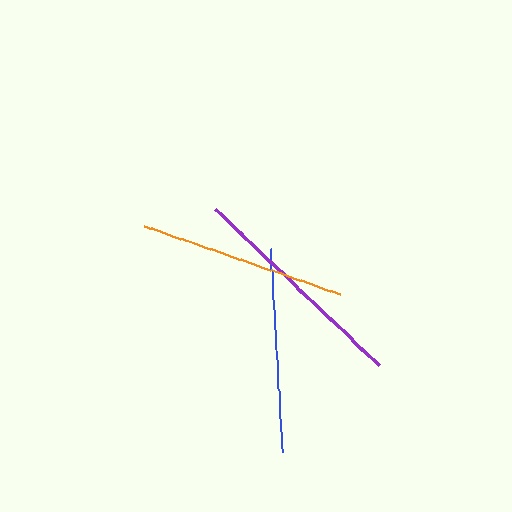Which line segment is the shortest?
The blue line is the shortest at approximately 204 pixels.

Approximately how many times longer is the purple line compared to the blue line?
The purple line is approximately 1.1 times the length of the blue line.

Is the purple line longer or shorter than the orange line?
The purple line is longer than the orange line.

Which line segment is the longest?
The purple line is the longest at approximately 226 pixels.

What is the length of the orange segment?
The orange segment is approximately 208 pixels long.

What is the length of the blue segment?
The blue segment is approximately 204 pixels long.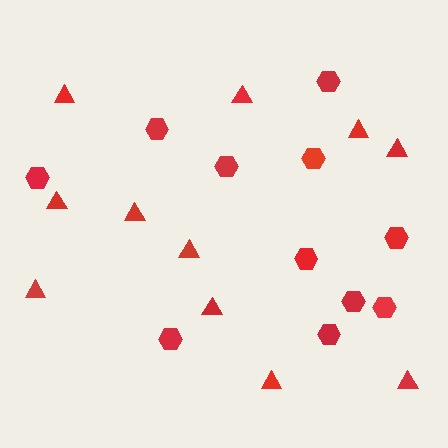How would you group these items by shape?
There are 2 groups: one group of hexagons (11) and one group of triangles (11).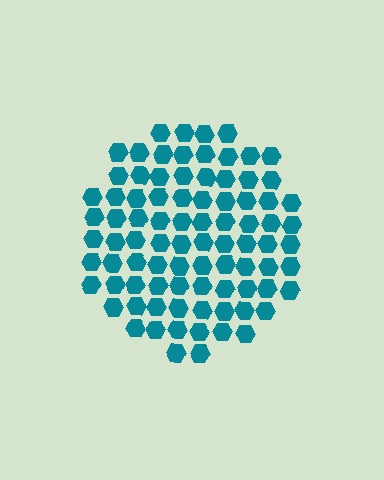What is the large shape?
The large shape is a circle.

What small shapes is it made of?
It is made of small hexagons.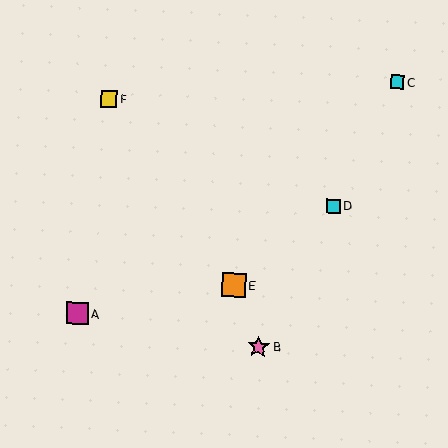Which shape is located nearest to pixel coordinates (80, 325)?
The magenta square (labeled A) at (77, 314) is nearest to that location.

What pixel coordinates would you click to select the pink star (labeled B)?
Click at (258, 347) to select the pink star B.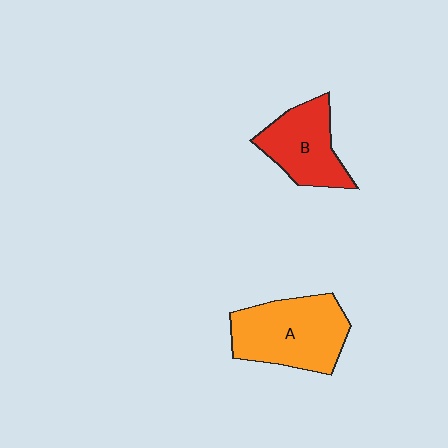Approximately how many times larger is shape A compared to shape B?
Approximately 1.4 times.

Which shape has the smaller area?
Shape B (red).